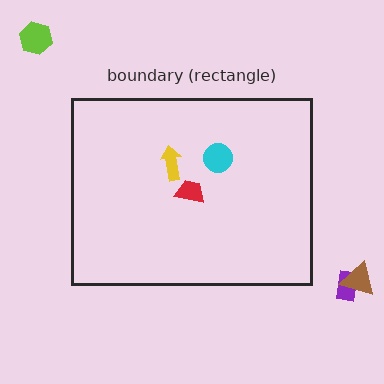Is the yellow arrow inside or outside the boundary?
Inside.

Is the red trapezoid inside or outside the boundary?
Inside.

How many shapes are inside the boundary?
3 inside, 3 outside.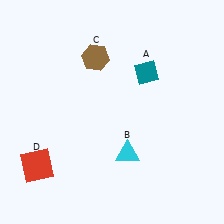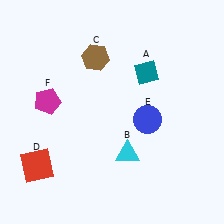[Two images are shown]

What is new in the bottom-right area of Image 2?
A blue circle (E) was added in the bottom-right area of Image 2.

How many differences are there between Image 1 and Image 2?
There are 2 differences between the two images.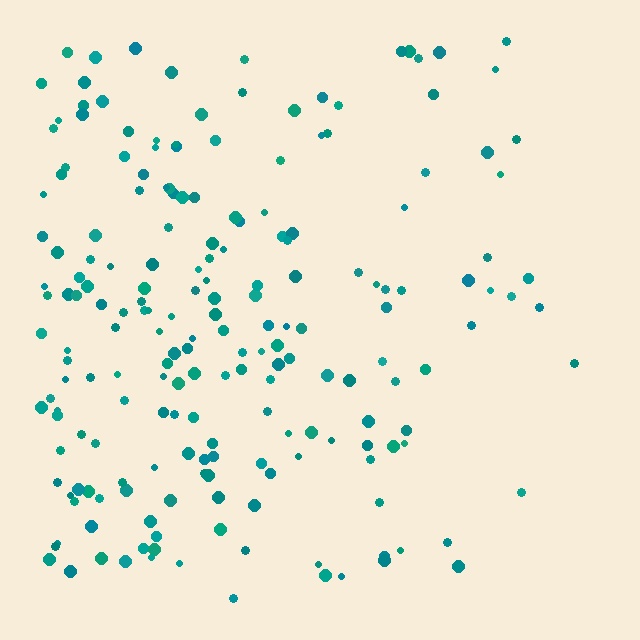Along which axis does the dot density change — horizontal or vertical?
Horizontal.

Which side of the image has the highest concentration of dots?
The left.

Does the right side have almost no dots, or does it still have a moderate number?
Still a moderate number, just noticeably fewer than the left.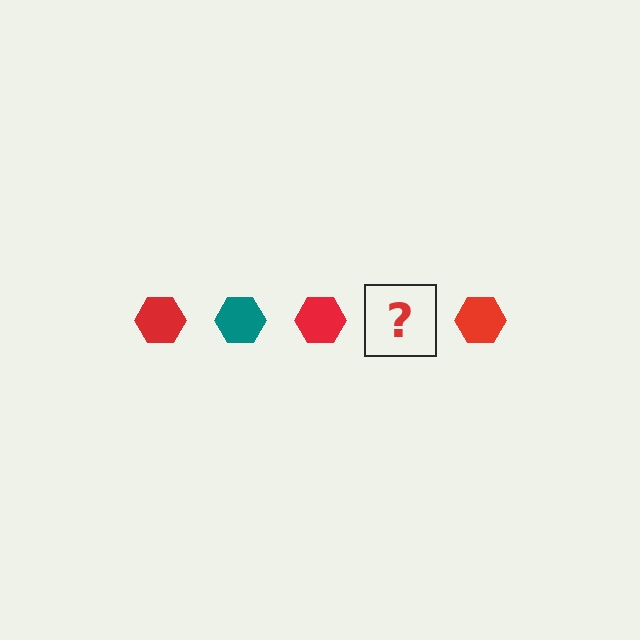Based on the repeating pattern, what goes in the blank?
The blank should be a teal hexagon.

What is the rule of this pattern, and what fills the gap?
The rule is that the pattern cycles through red, teal hexagons. The gap should be filled with a teal hexagon.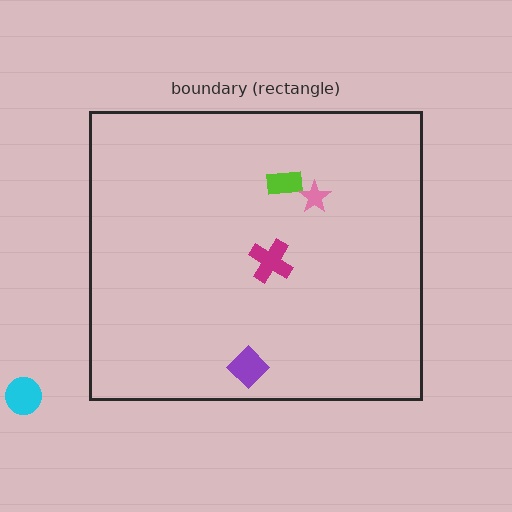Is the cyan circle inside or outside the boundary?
Outside.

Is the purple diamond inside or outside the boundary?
Inside.